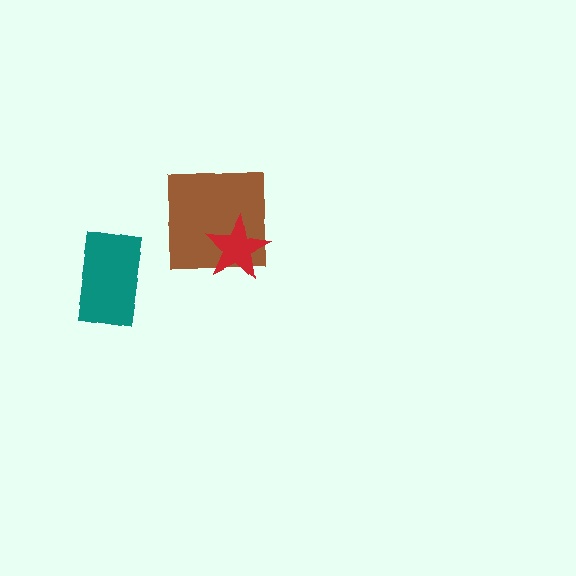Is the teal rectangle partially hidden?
No, no other shape covers it.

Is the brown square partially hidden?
Yes, it is partially covered by another shape.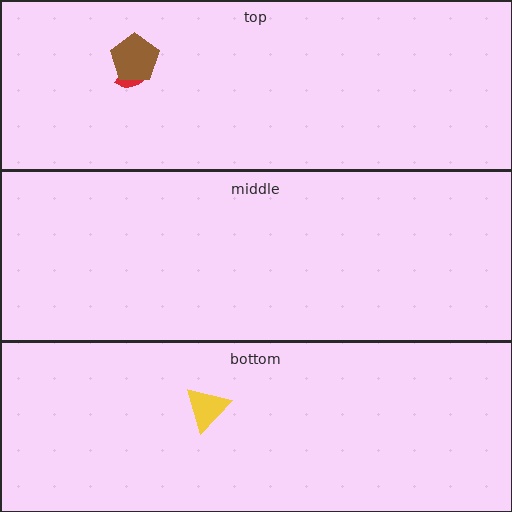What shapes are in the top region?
The red semicircle, the brown pentagon.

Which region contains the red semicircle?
The top region.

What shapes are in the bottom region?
The yellow triangle.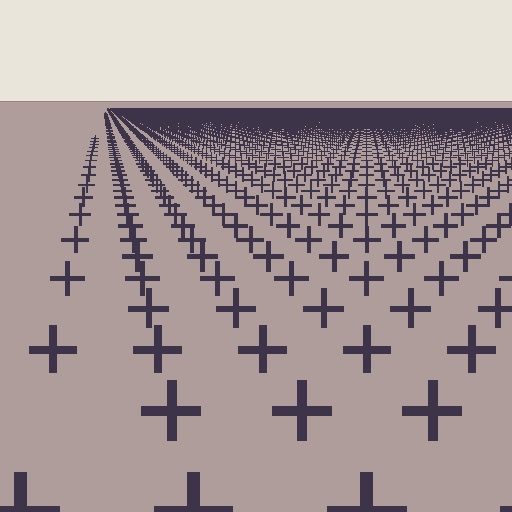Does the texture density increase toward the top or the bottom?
Density increases toward the top.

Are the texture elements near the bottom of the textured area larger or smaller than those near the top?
Larger. Near the bottom, elements are closer to the viewer and appear at a bigger on-screen size.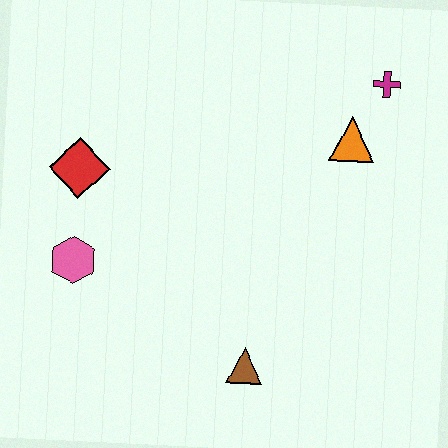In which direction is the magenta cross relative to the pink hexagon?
The magenta cross is to the right of the pink hexagon.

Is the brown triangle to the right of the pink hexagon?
Yes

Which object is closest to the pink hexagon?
The red diamond is closest to the pink hexagon.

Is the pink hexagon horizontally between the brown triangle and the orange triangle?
No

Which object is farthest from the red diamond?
The magenta cross is farthest from the red diamond.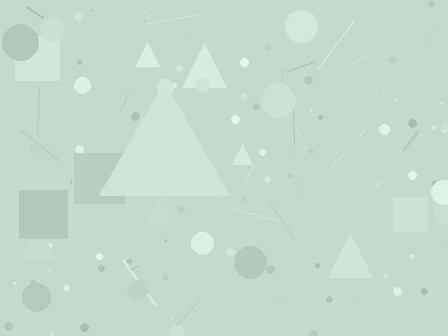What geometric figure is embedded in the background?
A triangle is embedded in the background.